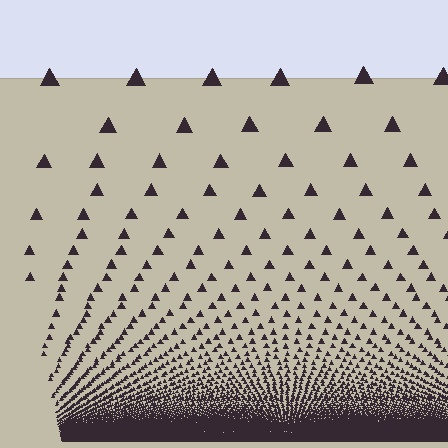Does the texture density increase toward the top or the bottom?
Density increases toward the bottom.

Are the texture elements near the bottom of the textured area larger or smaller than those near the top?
Smaller. The gradient is inverted — elements near the bottom are smaller and denser.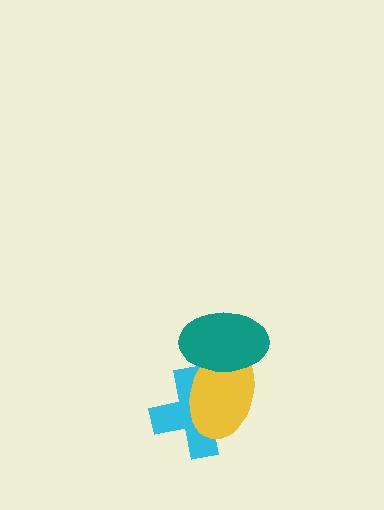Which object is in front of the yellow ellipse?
The teal ellipse is in front of the yellow ellipse.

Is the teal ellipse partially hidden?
No, no other shape covers it.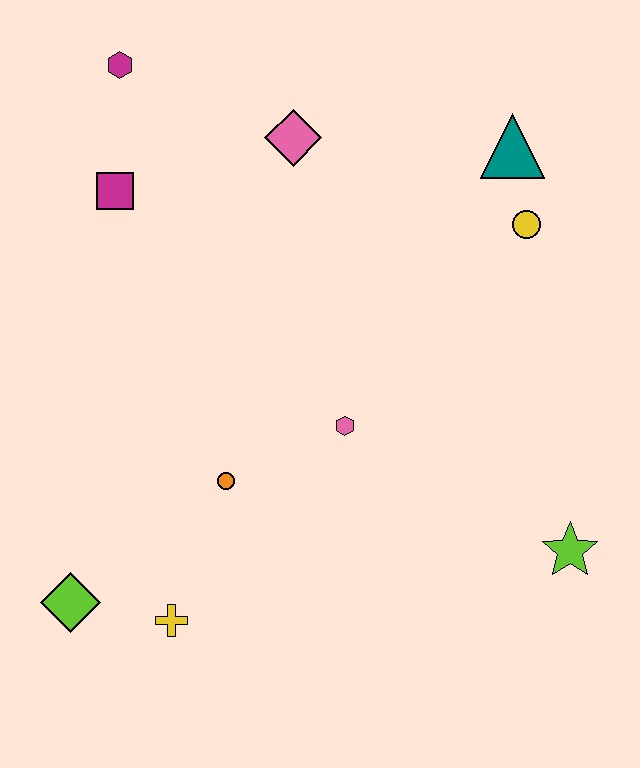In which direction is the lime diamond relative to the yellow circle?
The lime diamond is to the left of the yellow circle.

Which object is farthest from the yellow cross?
The teal triangle is farthest from the yellow cross.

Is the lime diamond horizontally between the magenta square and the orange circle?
No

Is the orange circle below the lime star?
No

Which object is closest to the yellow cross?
The lime diamond is closest to the yellow cross.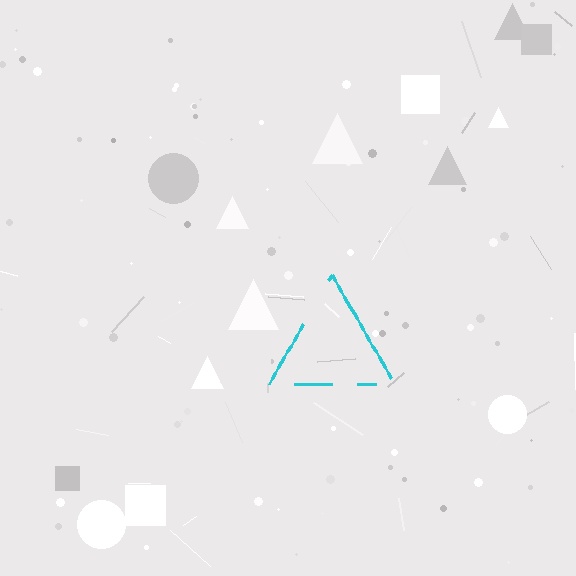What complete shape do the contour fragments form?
The contour fragments form a triangle.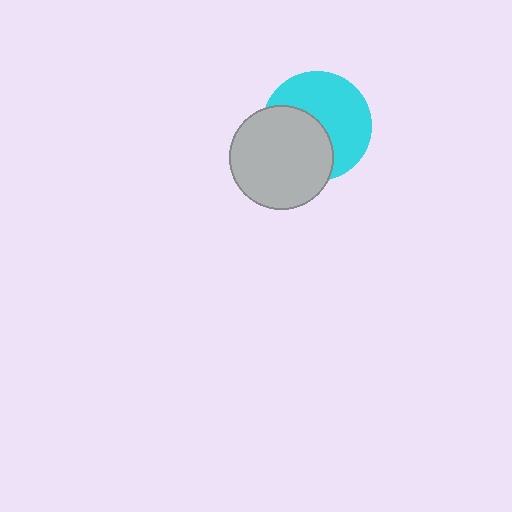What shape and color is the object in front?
The object in front is a light gray circle.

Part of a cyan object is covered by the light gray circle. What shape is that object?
It is a circle.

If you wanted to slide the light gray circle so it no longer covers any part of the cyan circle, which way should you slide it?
Slide it toward the lower-left — that is the most direct way to separate the two shapes.